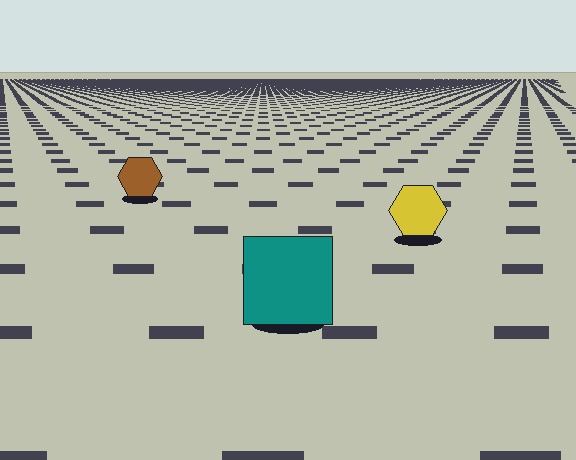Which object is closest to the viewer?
The teal square is closest. The texture marks near it are larger and more spread out.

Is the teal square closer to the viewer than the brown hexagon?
Yes. The teal square is closer — you can tell from the texture gradient: the ground texture is coarser near it.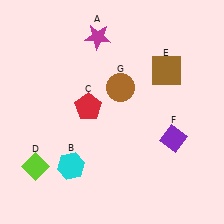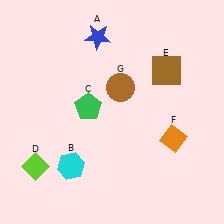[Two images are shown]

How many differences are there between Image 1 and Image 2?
There are 3 differences between the two images.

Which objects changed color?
A changed from magenta to blue. C changed from red to green. F changed from purple to orange.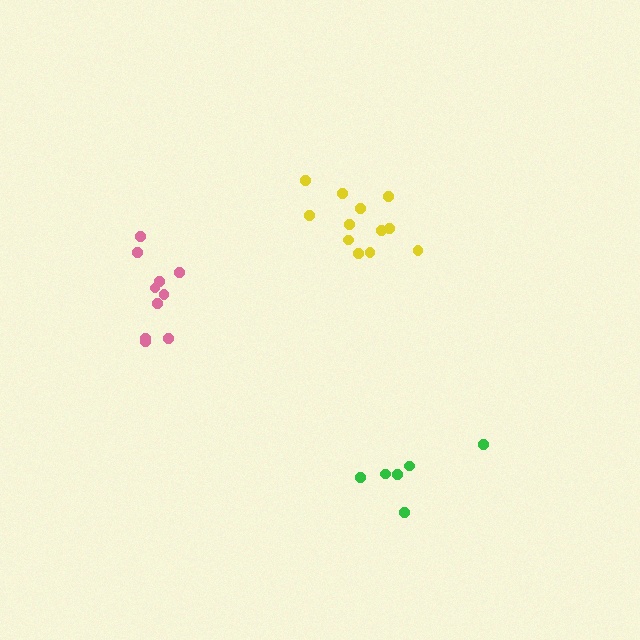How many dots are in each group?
Group 1: 12 dots, Group 2: 10 dots, Group 3: 6 dots (28 total).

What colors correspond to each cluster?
The clusters are colored: yellow, pink, green.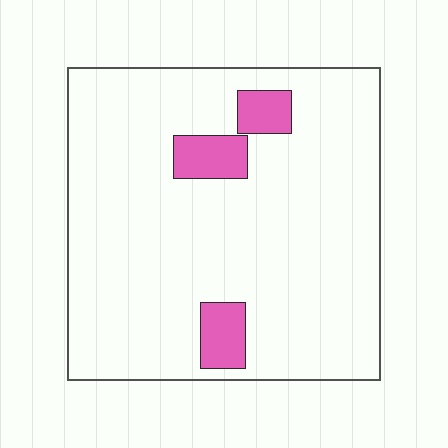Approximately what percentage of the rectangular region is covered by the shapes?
Approximately 10%.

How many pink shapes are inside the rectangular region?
3.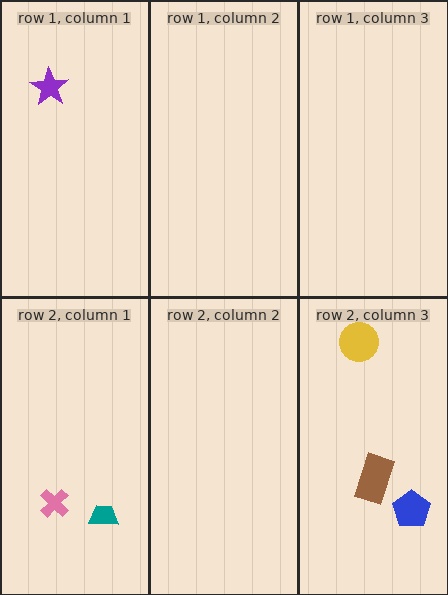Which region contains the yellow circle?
The row 2, column 3 region.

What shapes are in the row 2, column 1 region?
The pink cross, the teal trapezoid.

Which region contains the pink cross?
The row 2, column 1 region.